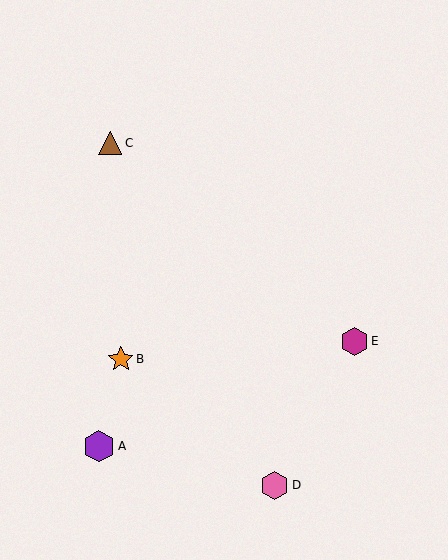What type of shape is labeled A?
Shape A is a purple hexagon.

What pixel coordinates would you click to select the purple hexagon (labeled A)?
Click at (99, 446) to select the purple hexagon A.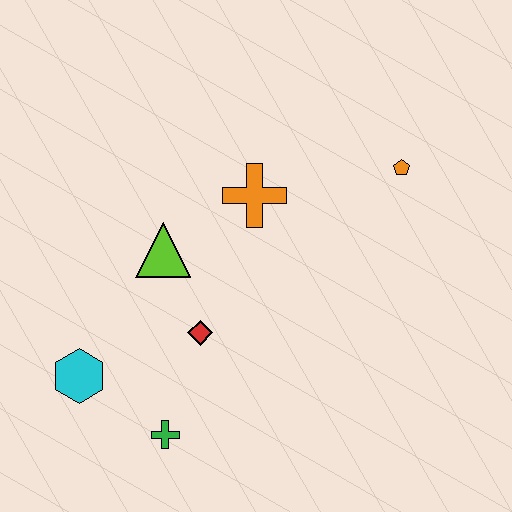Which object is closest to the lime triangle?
The red diamond is closest to the lime triangle.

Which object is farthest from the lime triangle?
The orange pentagon is farthest from the lime triangle.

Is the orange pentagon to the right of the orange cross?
Yes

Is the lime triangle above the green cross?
Yes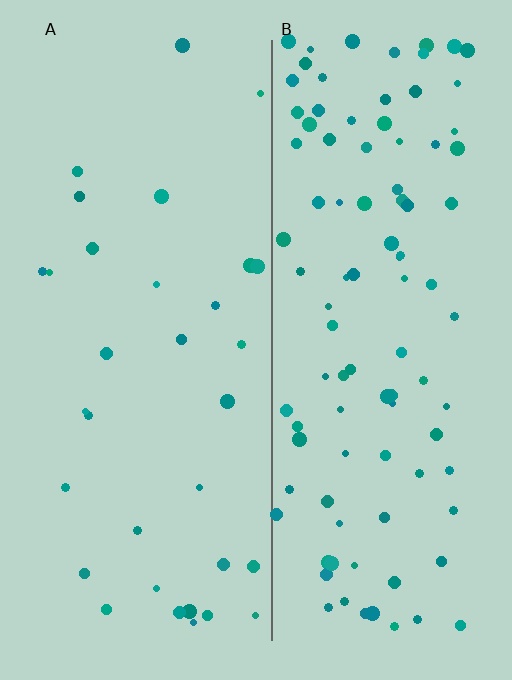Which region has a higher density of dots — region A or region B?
B (the right).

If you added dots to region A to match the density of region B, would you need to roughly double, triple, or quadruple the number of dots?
Approximately triple.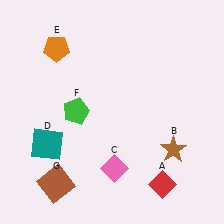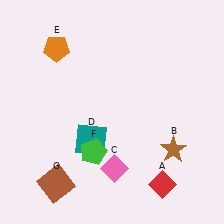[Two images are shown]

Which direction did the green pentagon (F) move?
The green pentagon (F) moved down.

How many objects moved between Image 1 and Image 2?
2 objects moved between the two images.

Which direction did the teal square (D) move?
The teal square (D) moved right.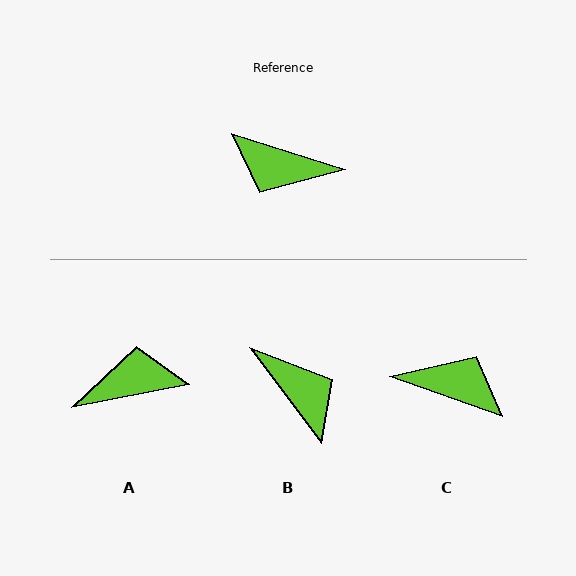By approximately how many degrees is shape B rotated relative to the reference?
Approximately 144 degrees counter-clockwise.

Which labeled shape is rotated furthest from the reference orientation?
C, about 178 degrees away.